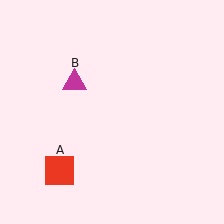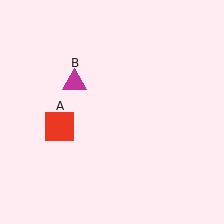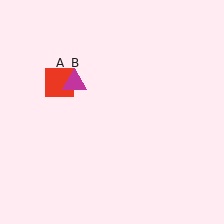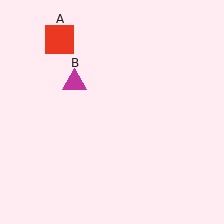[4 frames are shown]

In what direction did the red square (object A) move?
The red square (object A) moved up.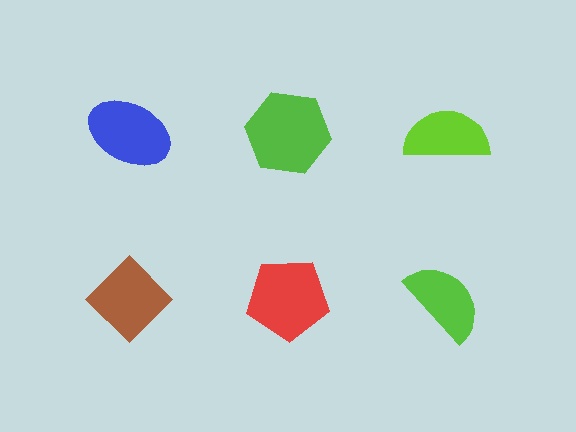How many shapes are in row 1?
3 shapes.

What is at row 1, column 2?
A lime hexagon.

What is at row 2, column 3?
A lime semicircle.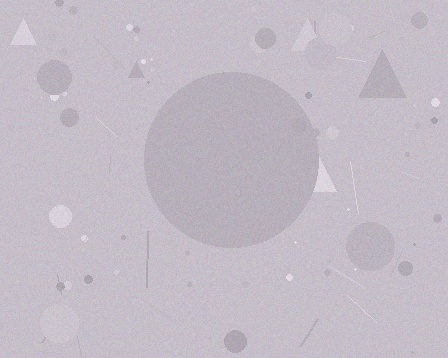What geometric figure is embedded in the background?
A circle is embedded in the background.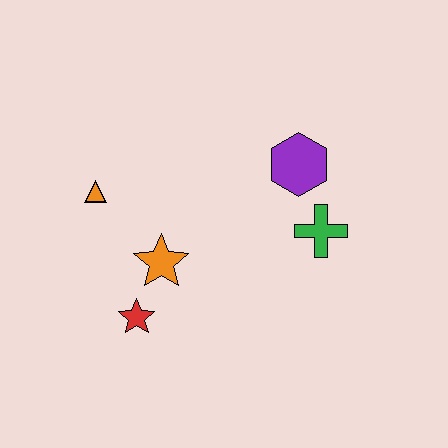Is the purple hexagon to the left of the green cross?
Yes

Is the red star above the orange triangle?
No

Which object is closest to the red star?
The orange star is closest to the red star.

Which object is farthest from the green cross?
The orange triangle is farthest from the green cross.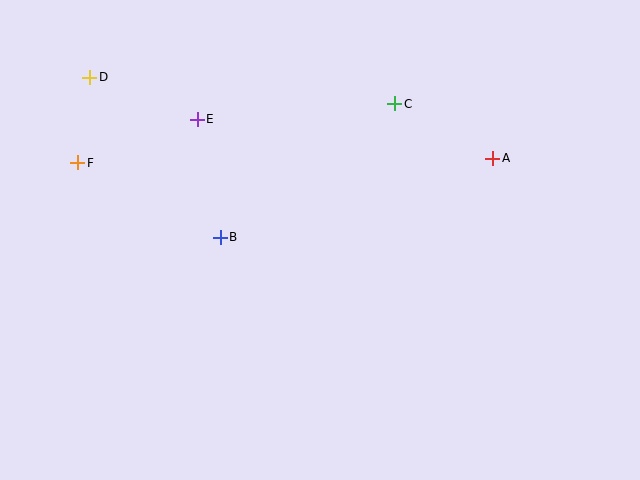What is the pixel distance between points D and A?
The distance between D and A is 411 pixels.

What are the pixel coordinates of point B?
Point B is at (220, 237).